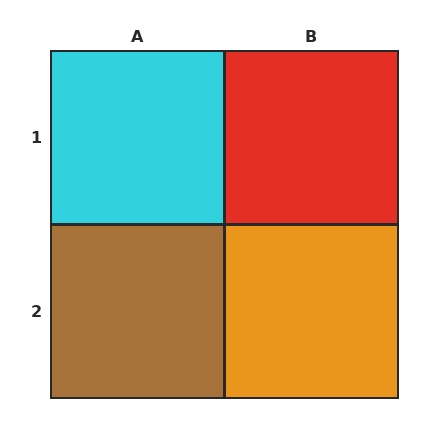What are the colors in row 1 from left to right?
Cyan, red.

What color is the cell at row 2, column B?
Orange.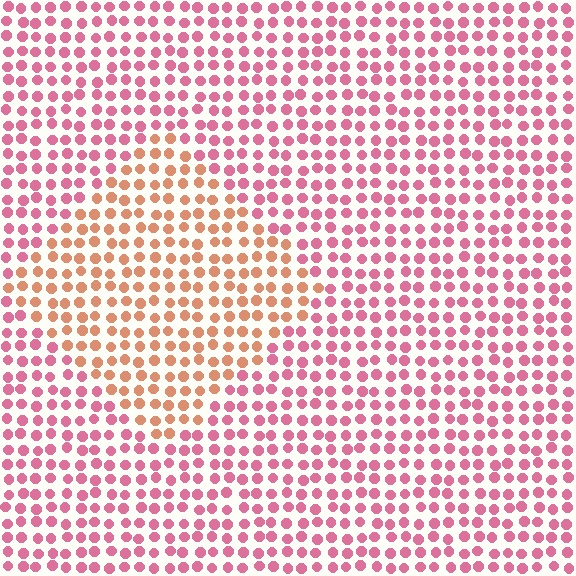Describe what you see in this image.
The image is filled with small pink elements in a uniform arrangement. A diamond-shaped region is visible where the elements are tinted to a slightly different hue, forming a subtle color boundary.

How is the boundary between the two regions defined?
The boundary is defined purely by a slight shift in hue (about 40 degrees). Spacing, size, and orientation are identical on both sides.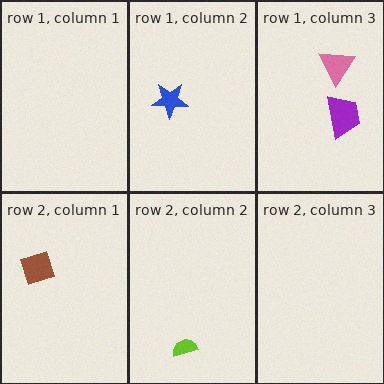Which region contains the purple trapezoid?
The row 1, column 3 region.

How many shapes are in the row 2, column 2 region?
1.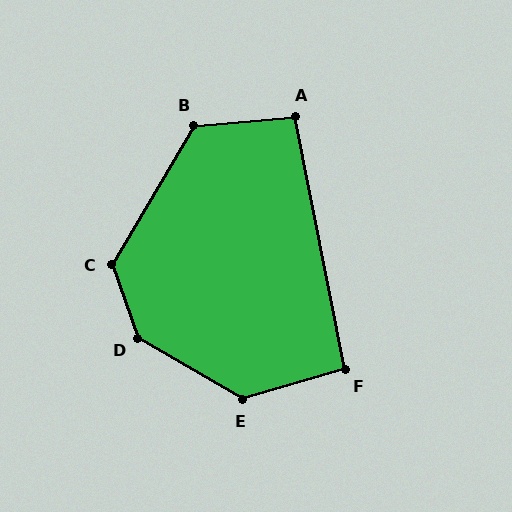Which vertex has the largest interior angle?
D, at approximately 139 degrees.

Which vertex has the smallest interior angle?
F, at approximately 95 degrees.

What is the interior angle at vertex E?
Approximately 133 degrees (obtuse).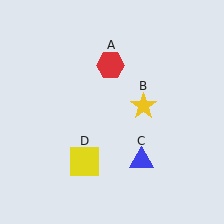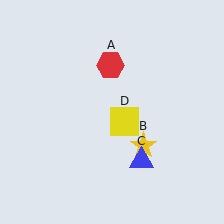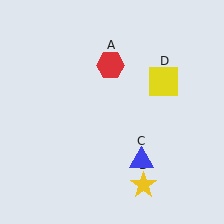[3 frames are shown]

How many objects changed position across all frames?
2 objects changed position: yellow star (object B), yellow square (object D).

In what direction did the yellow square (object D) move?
The yellow square (object D) moved up and to the right.